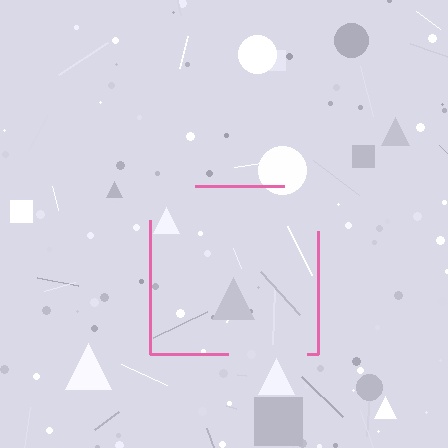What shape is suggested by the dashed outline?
The dashed outline suggests a square.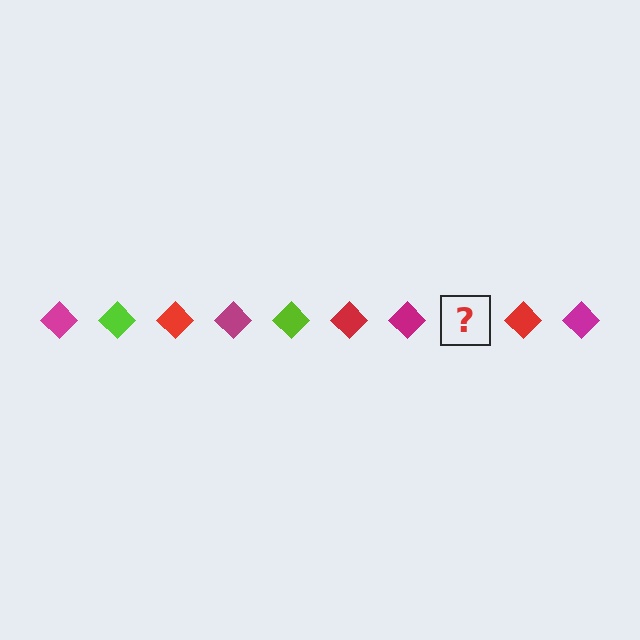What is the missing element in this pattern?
The missing element is a lime diamond.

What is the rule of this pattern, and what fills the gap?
The rule is that the pattern cycles through magenta, lime, red diamonds. The gap should be filled with a lime diamond.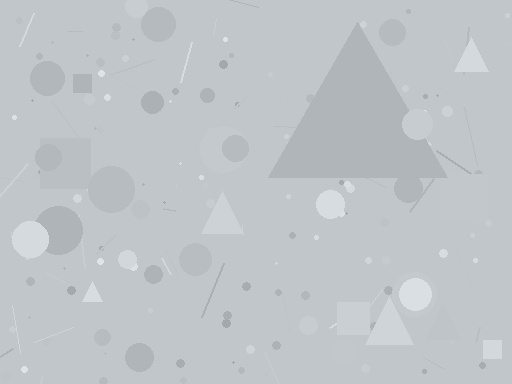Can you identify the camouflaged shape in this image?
The camouflaged shape is a triangle.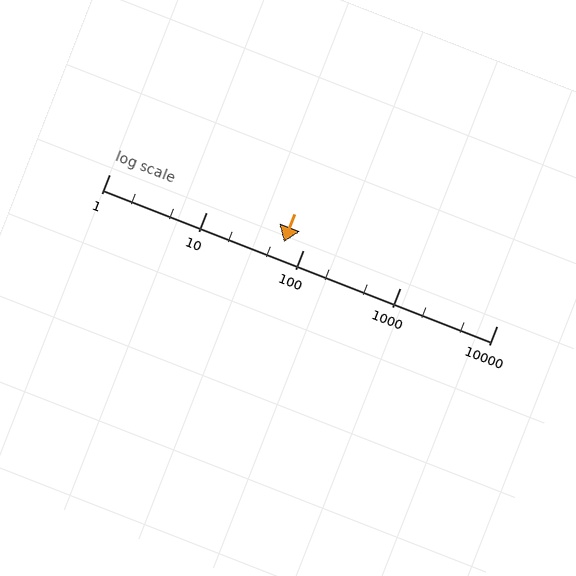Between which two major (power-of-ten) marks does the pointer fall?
The pointer is between 10 and 100.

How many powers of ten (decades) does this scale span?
The scale spans 4 decades, from 1 to 10000.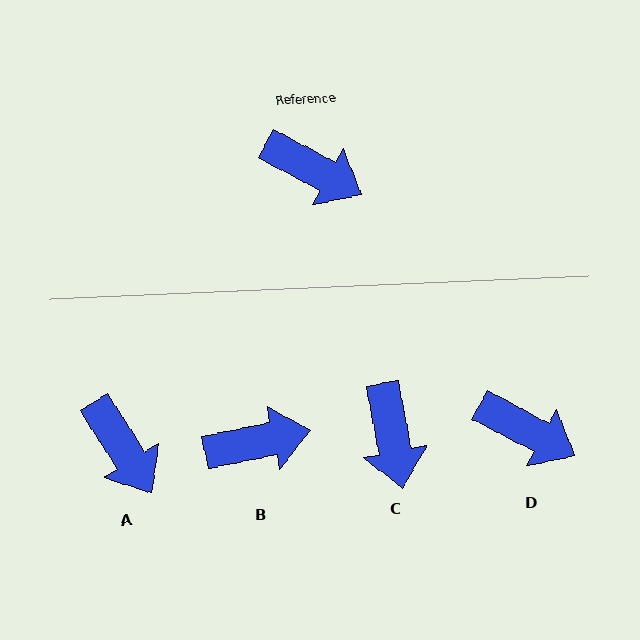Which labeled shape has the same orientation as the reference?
D.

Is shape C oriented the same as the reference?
No, it is off by about 51 degrees.